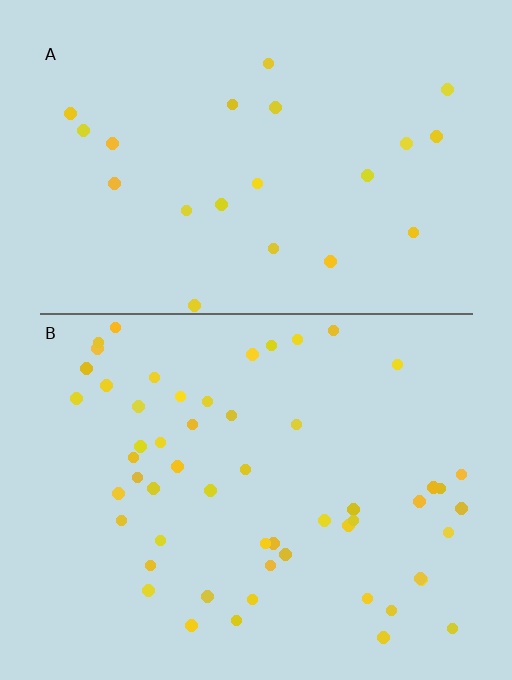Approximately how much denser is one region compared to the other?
Approximately 2.6× — region B over region A.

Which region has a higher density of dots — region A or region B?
B (the bottom).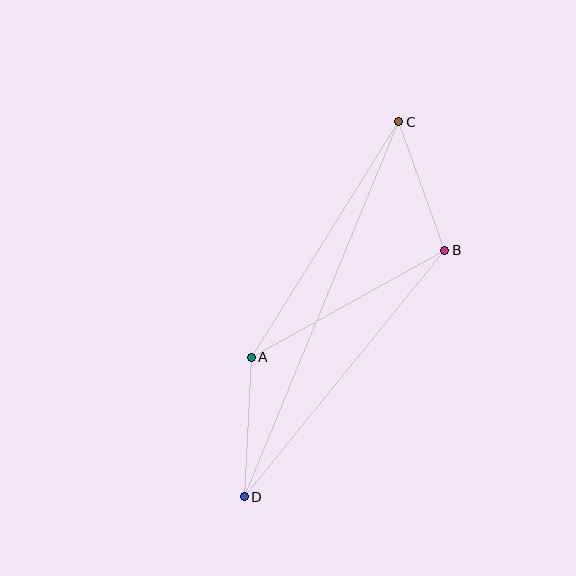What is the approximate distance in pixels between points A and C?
The distance between A and C is approximately 278 pixels.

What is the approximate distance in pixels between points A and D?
The distance between A and D is approximately 139 pixels.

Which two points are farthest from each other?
Points C and D are farthest from each other.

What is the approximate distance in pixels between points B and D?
The distance between B and D is approximately 318 pixels.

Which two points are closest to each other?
Points B and C are closest to each other.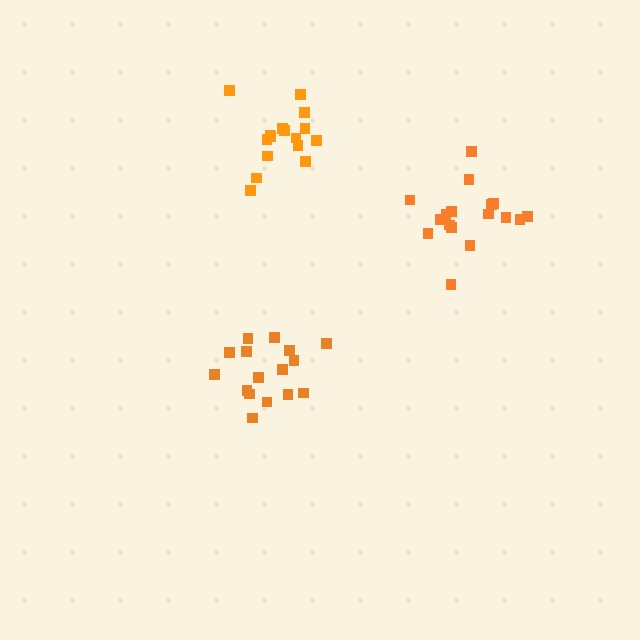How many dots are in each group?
Group 1: 16 dots, Group 2: 16 dots, Group 3: 17 dots (49 total).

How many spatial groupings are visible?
There are 3 spatial groupings.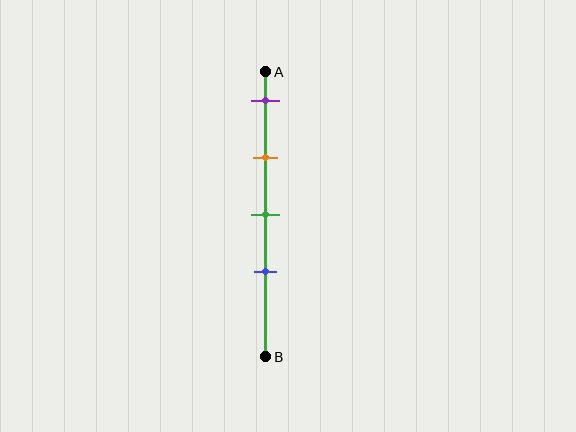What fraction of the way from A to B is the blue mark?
The blue mark is approximately 70% (0.7) of the way from A to B.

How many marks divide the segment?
There are 4 marks dividing the segment.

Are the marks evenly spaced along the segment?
Yes, the marks are approximately evenly spaced.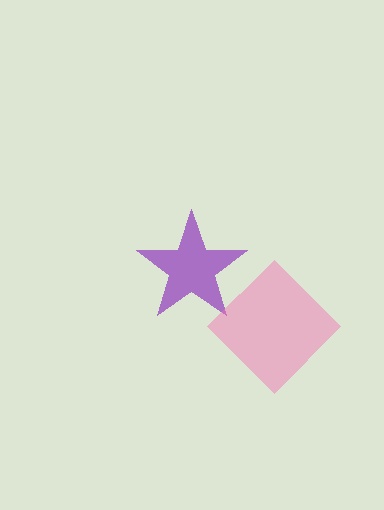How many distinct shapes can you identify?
There are 2 distinct shapes: a purple star, a pink diamond.